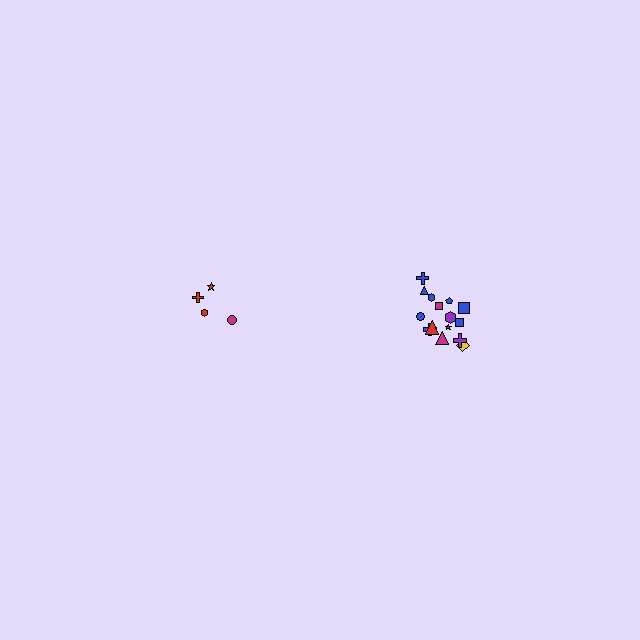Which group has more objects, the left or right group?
The right group.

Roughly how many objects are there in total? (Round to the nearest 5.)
Roughly 20 objects in total.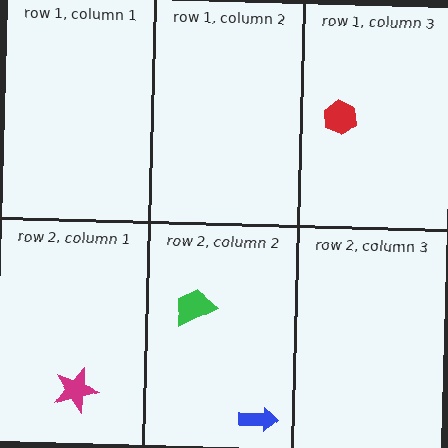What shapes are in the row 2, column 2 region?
The green trapezoid, the blue arrow.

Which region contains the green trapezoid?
The row 2, column 2 region.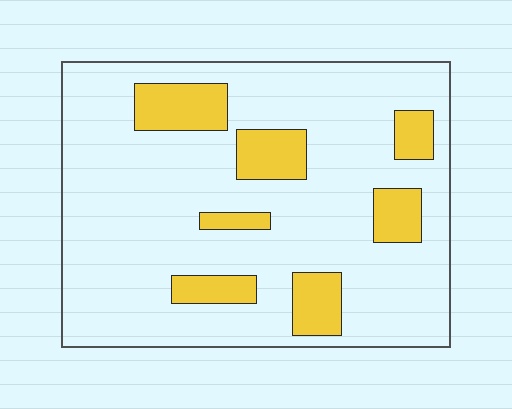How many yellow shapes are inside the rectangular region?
7.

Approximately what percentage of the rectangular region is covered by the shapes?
Approximately 20%.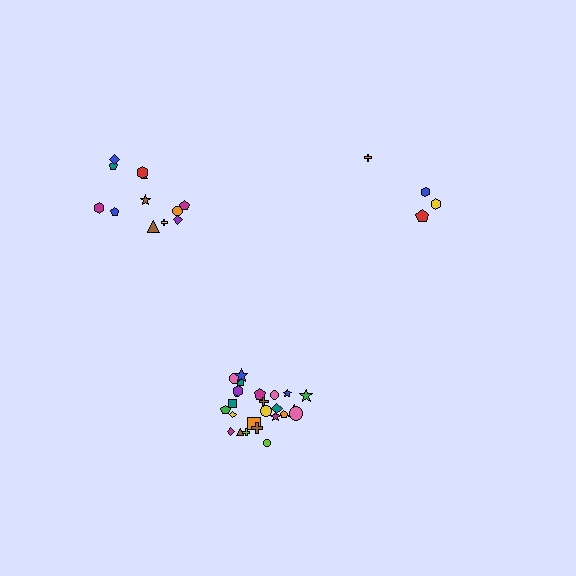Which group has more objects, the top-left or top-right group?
The top-left group.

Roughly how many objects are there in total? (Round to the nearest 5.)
Roughly 40 objects in total.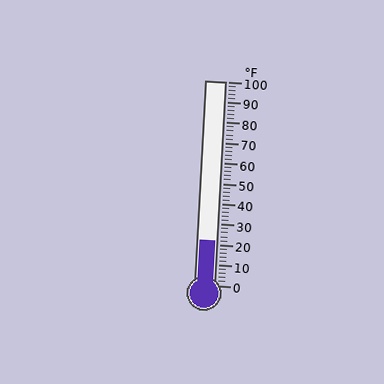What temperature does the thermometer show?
The thermometer shows approximately 22°F.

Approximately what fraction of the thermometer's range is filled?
The thermometer is filled to approximately 20% of its range.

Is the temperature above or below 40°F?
The temperature is below 40°F.